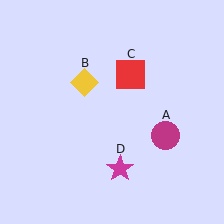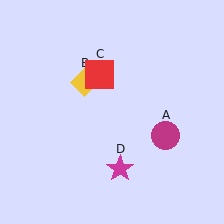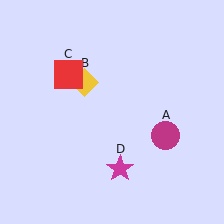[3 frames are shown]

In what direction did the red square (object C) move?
The red square (object C) moved left.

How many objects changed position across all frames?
1 object changed position: red square (object C).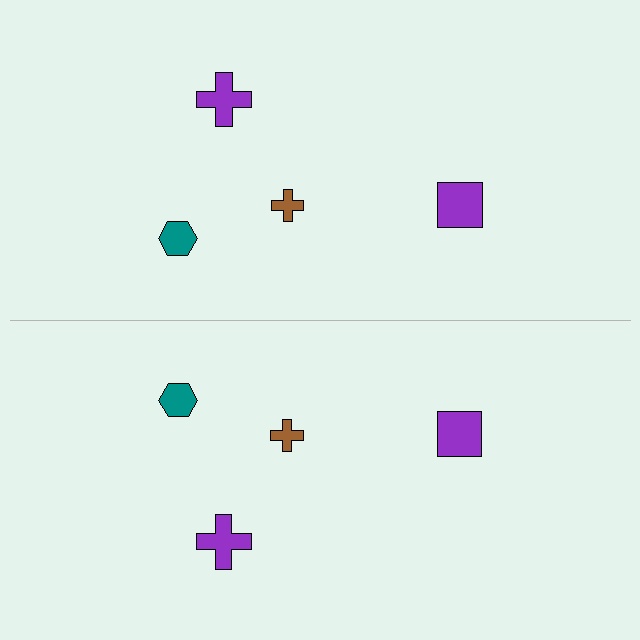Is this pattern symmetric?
Yes, this pattern has bilateral (reflection) symmetry.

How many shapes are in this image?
There are 8 shapes in this image.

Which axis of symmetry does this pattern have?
The pattern has a horizontal axis of symmetry running through the center of the image.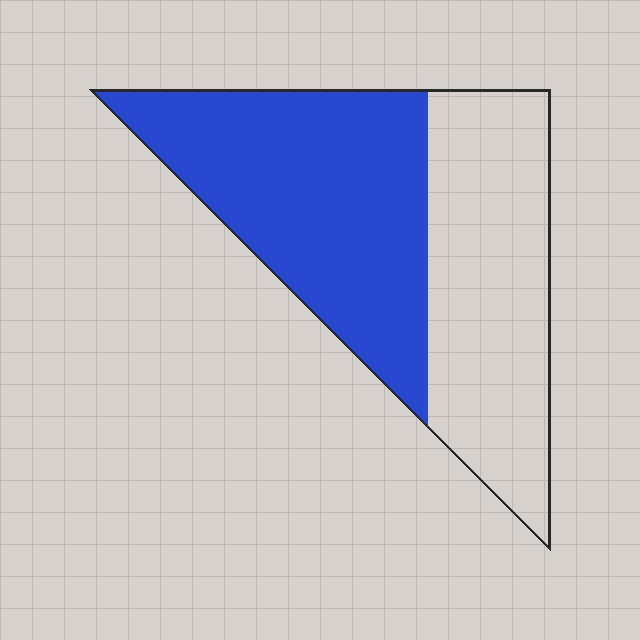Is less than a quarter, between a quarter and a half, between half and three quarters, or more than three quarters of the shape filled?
Between half and three quarters.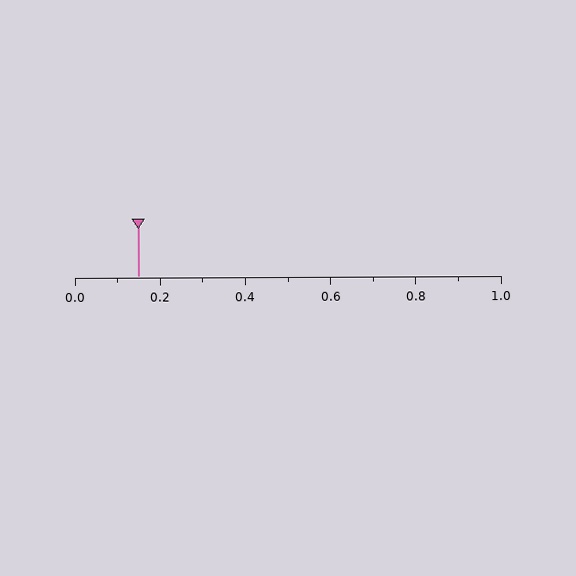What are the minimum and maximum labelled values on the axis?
The axis runs from 0.0 to 1.0.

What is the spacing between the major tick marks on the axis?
The major ticks are spaced 0.2 apart.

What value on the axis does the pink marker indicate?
The marker indicates approximately 0.15.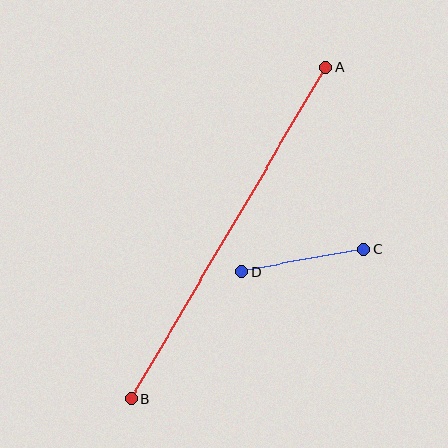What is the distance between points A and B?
The distance is approximately 385 pixels.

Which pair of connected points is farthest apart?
Points A and B are farthest apart.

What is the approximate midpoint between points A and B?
The midpoint is at approximately (228, 233) pixels.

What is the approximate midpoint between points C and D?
The midpoint is at approximately (303, 260) pixels.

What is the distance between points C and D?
The distance is approximately 124 pixels.